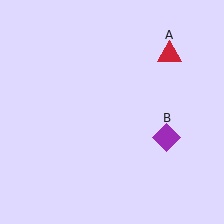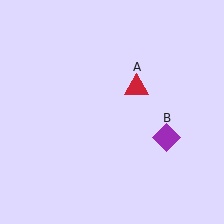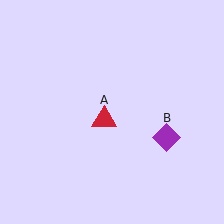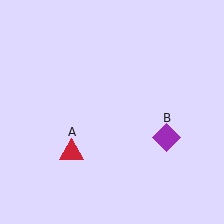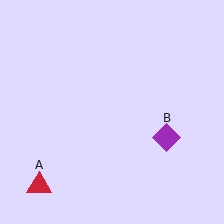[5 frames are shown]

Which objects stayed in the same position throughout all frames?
Purple diamond (object B) remained stationary.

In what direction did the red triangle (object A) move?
The red triangle (object A) moved down and to the left.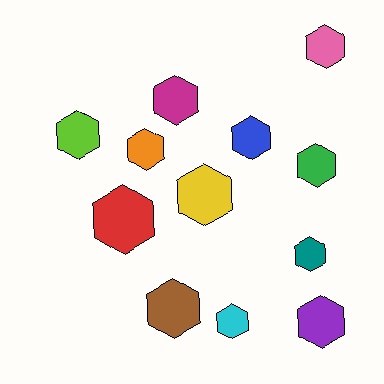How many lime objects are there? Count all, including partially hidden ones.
There is 1 lime object.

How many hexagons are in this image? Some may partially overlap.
There are 12 hexagons.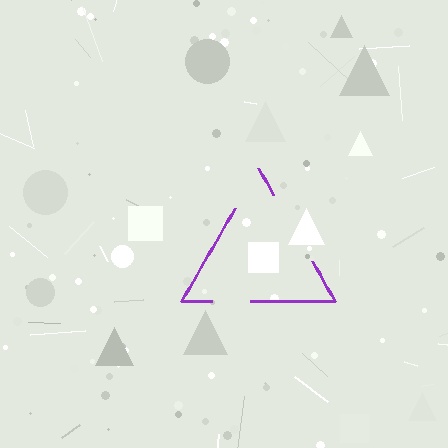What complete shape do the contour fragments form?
The contour fragments form a triangle.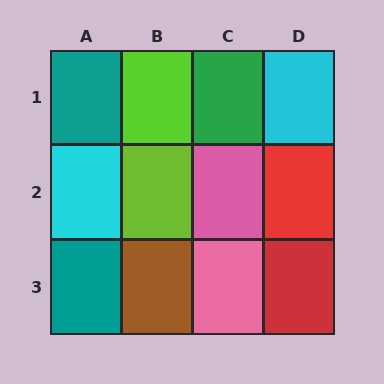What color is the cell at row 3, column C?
Pink.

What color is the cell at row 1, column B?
Lime.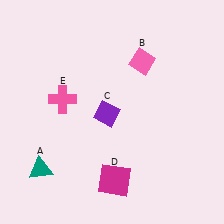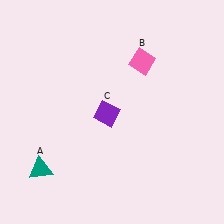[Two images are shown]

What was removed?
The magenta square (D), the pink cross (E) were removed in Image 2.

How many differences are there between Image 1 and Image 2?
There are 2 differences between the two images.